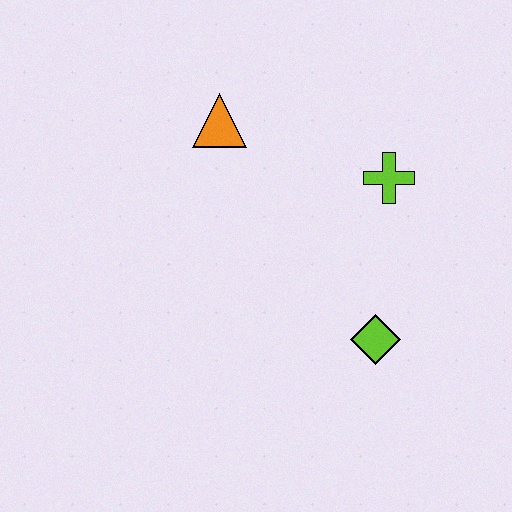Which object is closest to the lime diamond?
The lime cross is closest to the lime diamond.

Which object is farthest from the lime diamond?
The orange triangle is farthest from the lime diamond.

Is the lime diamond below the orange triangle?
Yes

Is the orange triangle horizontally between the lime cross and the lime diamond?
No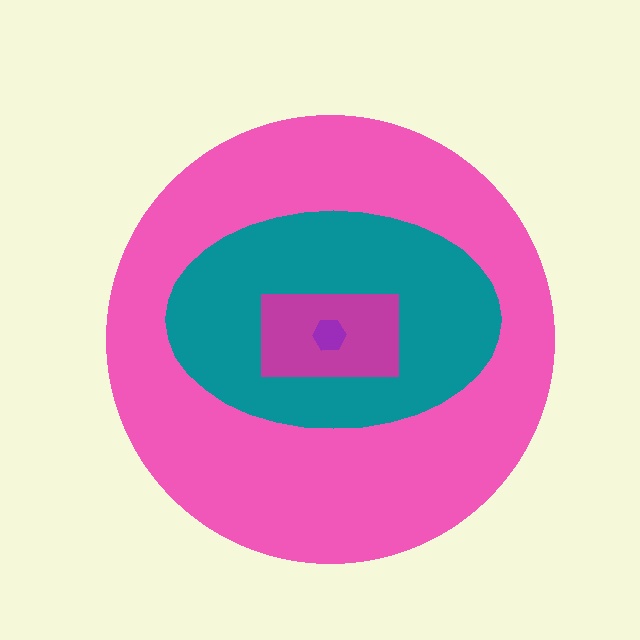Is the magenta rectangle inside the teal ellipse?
Yes.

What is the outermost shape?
The pink circle.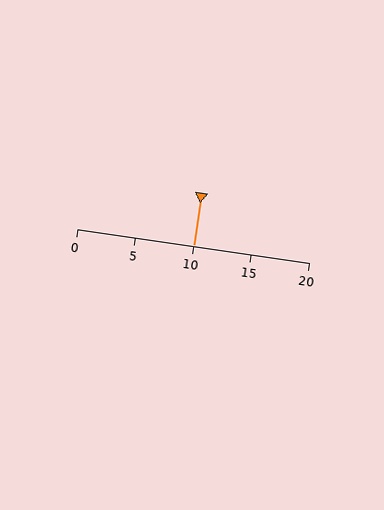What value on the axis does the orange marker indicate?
The marker indicates approximately 10.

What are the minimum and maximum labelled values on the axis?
The axis runs from 0 to 20.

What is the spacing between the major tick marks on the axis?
The major ticks are spaced 5 apart.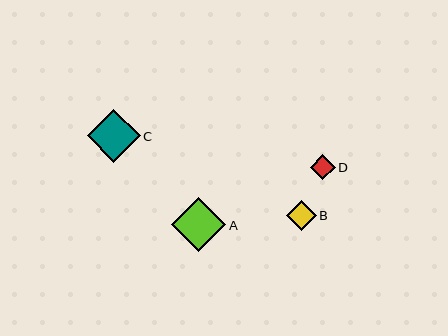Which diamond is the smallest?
Diamond D is the smallest with a size of approximately 25 pixels.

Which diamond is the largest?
Diamond A is the largest with a size of approximately 55 pixels.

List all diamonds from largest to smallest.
From largest to smallest: A, C, B, D.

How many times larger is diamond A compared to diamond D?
Diamond A is approximately 2.2 times the size of diamond D.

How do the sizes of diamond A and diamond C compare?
Diamond A and diamond C are approximately the same size.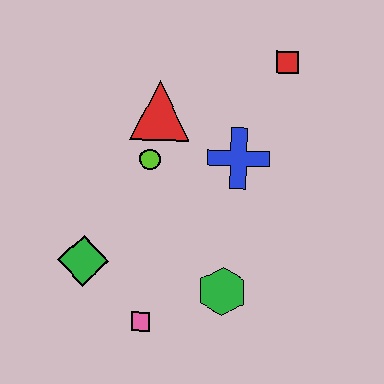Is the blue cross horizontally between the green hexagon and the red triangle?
No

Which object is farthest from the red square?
The pink square is farthest from the red square.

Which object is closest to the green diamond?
The pink square is closest to the green diamond.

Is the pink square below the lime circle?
Yes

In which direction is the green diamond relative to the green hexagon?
The green diamond is to the left of the green hexagon.